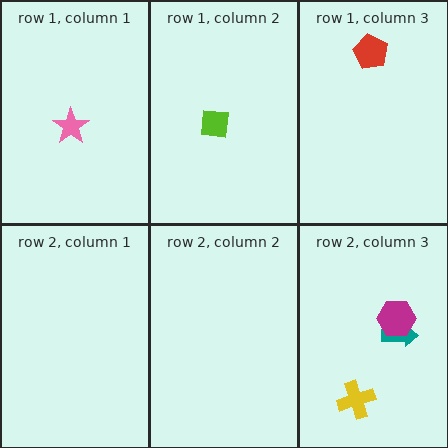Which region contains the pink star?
The row 1, column 1 region.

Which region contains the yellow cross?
The row 2, column 3 region.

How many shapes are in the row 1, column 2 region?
1.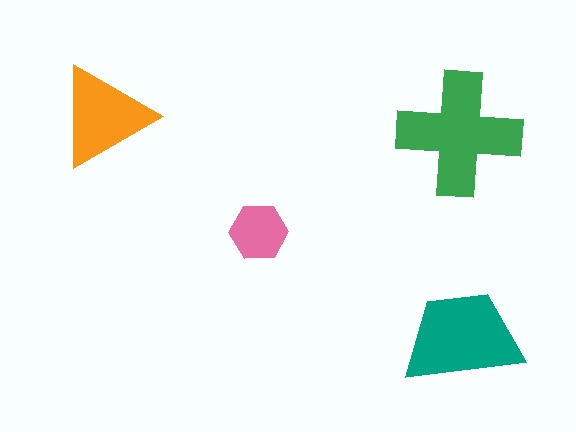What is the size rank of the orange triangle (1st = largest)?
3rd.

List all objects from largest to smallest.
The green cross, the teal trapezoid, the orange triangle, the pink hexagon.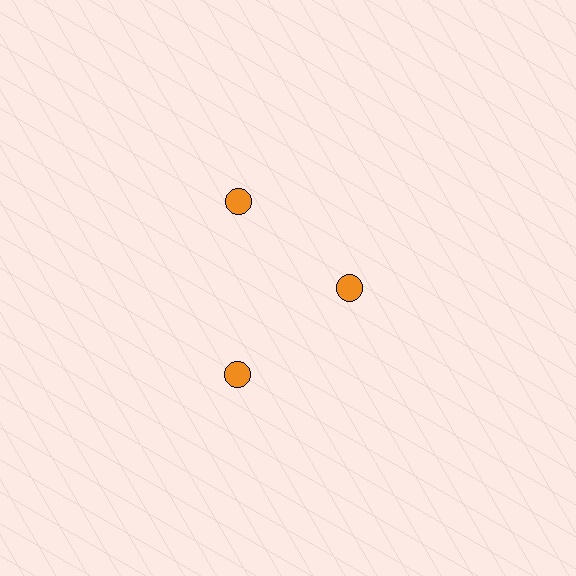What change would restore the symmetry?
The symmetry would be restored by moving it outward, back onto the ring so that all 3 circles sit at equal angles and equal distance from the center.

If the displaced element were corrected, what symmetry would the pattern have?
It would have 3-fold rotational symmetry — the pattern would map onto itself every 120 degrees.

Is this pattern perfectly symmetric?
No. The 3 orange circles are arranged in a ring, but one element near the 3 o'clock position is pulled inward toward the center, breaking the 3-fold rotational symmetry.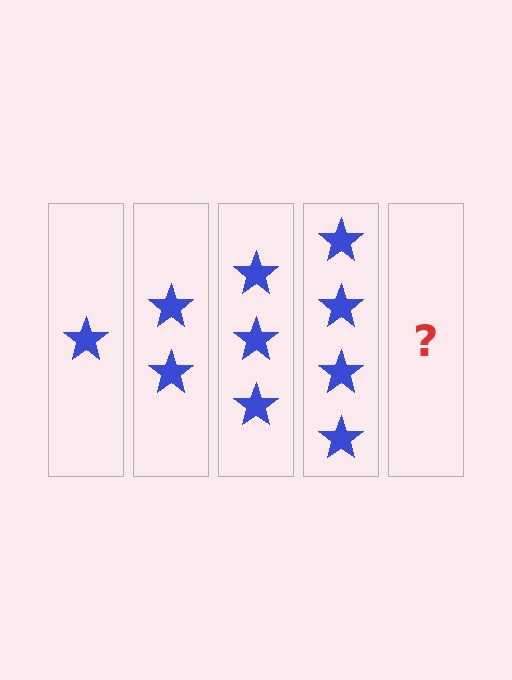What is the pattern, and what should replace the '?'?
The pattern is that each step adds one more star. The '?' should be 5 stars.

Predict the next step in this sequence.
The next step is 5 stars.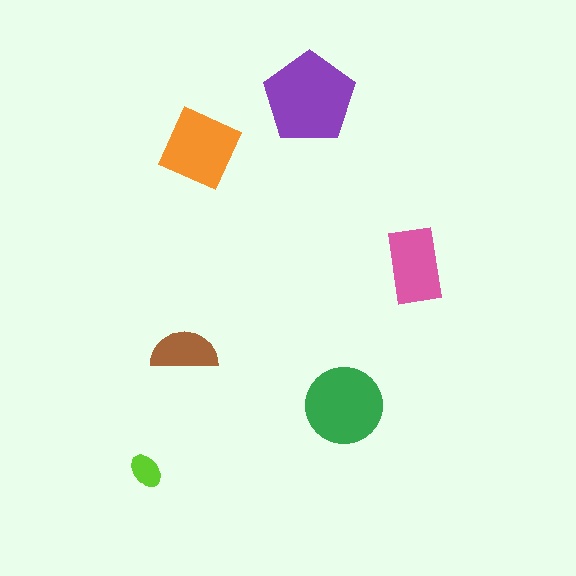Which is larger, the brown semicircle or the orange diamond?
The orange diamond.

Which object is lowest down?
The lime ellipse is bottommost.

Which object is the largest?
The purple pentagon.